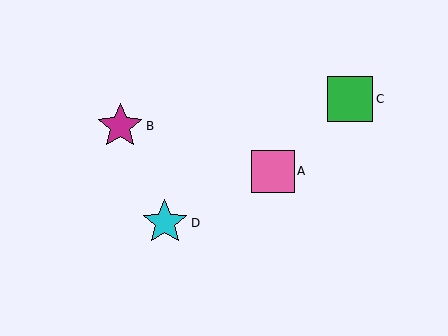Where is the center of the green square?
The center of the green square is at (350, 99).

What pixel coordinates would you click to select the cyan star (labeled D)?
Click at (165, 223) to select the cyan star D.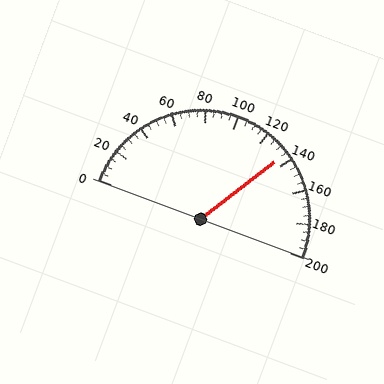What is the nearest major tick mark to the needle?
The nearest major tick mark is 140.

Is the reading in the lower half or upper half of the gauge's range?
The reading is in the upper half of the range (0 to 200).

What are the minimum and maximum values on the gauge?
The gauge ranges from 0 to 200.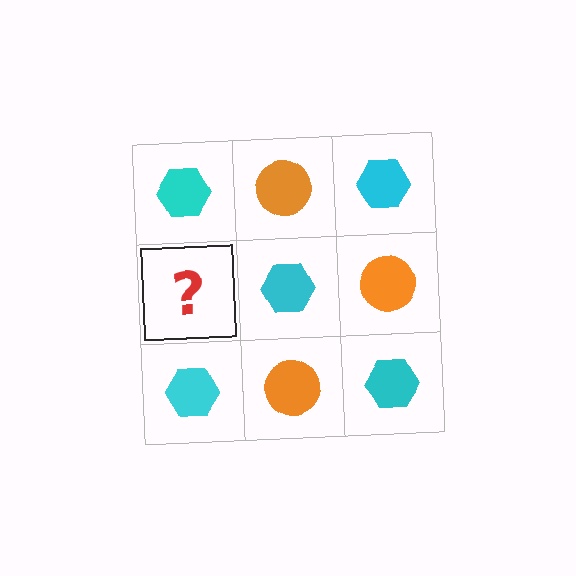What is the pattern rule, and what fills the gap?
The rule is that it alternates cyan hexagon and orange circle in a checkerboard pattern. The gap should be filled with an orange circle.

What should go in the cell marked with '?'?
The missing cell should contain an orange circle.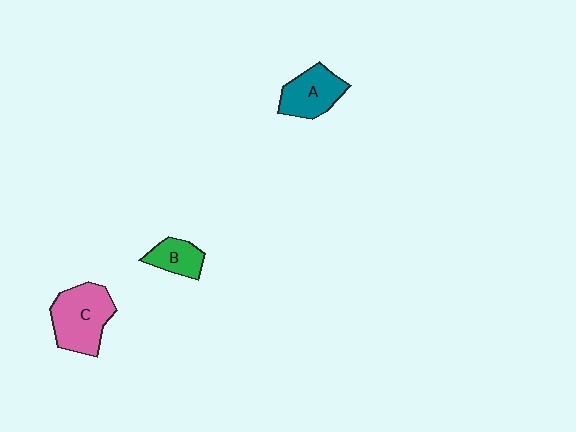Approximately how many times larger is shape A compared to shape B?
Approximately 1.5 times.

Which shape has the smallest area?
Shape B (green).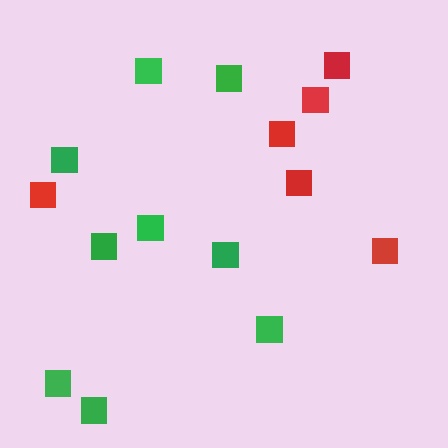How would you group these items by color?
There are 2 groups: one group of green squares (9) and one group of red squares (6).